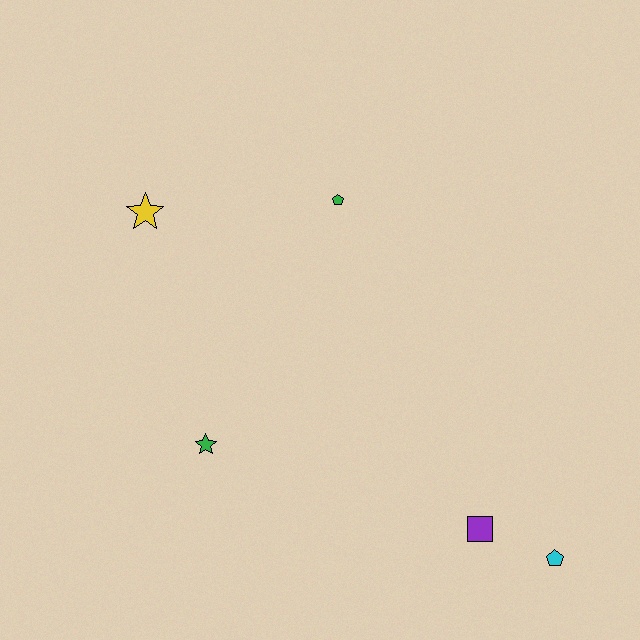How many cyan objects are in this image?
There is 1 cyan object.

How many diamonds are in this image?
There are no diamonds.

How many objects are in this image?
There are 5 objects.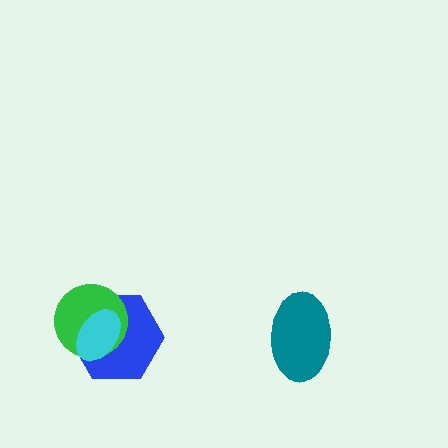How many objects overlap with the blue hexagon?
2 objects overlap with the blue hexagon.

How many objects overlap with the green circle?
2 objects overlap with the green circle.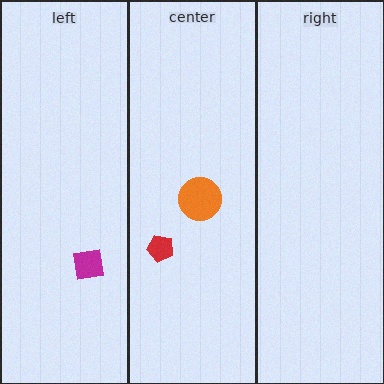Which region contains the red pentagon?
The center region.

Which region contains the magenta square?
The left region.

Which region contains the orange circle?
The center region.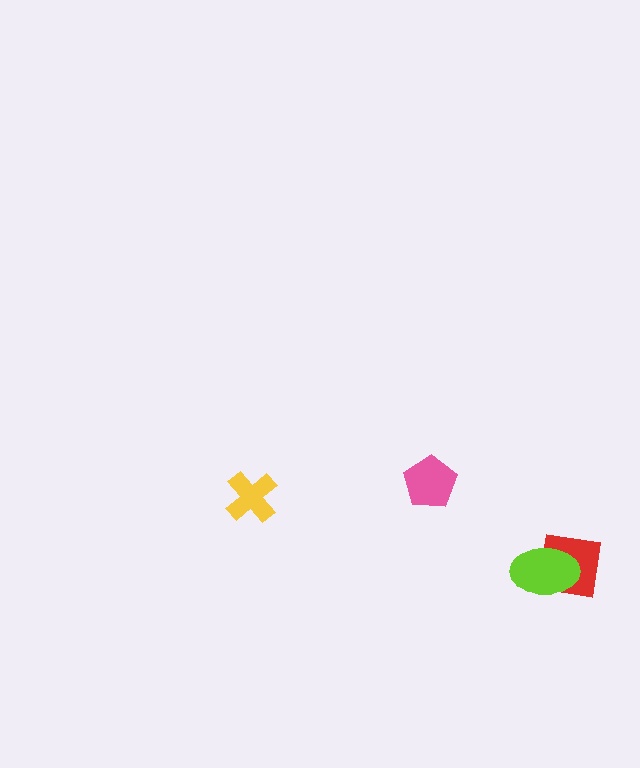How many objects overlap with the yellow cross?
0 objects overlap with the yellow cross.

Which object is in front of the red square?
The lime ellipse is in front of the red square.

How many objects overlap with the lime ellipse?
1 object overlaps with the lime ellipse.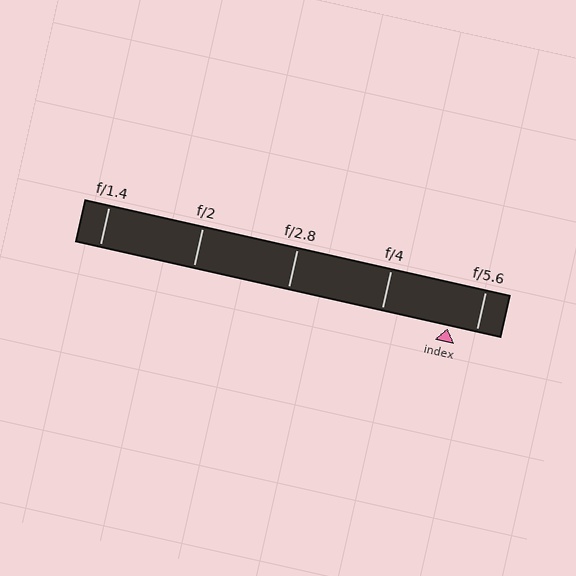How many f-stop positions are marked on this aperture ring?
There are 5 f-stop positions marked.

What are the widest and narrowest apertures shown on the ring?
The widest aperture shown is f/1.4 and the narrowest is f/5.6.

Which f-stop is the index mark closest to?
The index mark is closest to f/5.6.